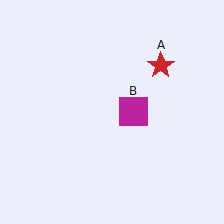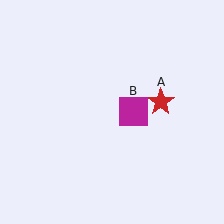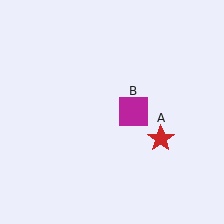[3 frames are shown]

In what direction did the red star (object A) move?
The red star (object A) moved down.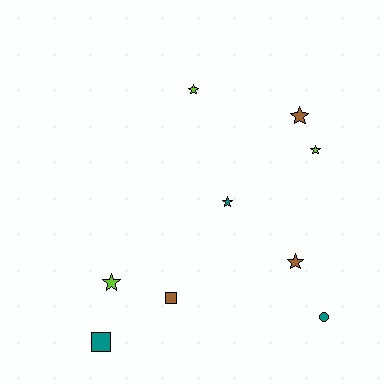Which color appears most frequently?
Brown, with 3 objects.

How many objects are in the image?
There are 9 objects.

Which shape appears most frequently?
Star, with 6 objects.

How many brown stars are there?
There are 2 brown stars.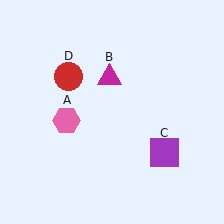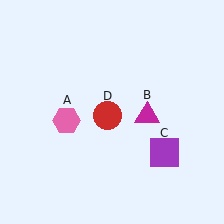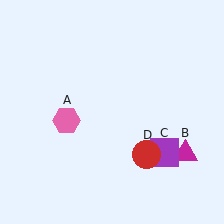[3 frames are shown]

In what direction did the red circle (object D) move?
The red circle (object D) moved down and to the right.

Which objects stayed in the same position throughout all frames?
Pink hexagon (object A) and purple square (object C) remained stationary.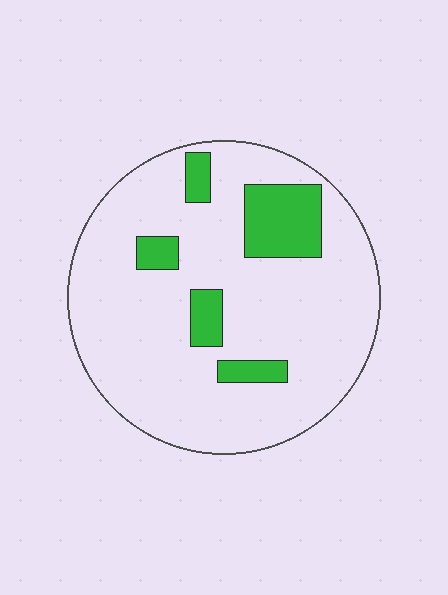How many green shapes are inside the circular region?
5.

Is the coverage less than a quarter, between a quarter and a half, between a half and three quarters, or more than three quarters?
Less than a quarter.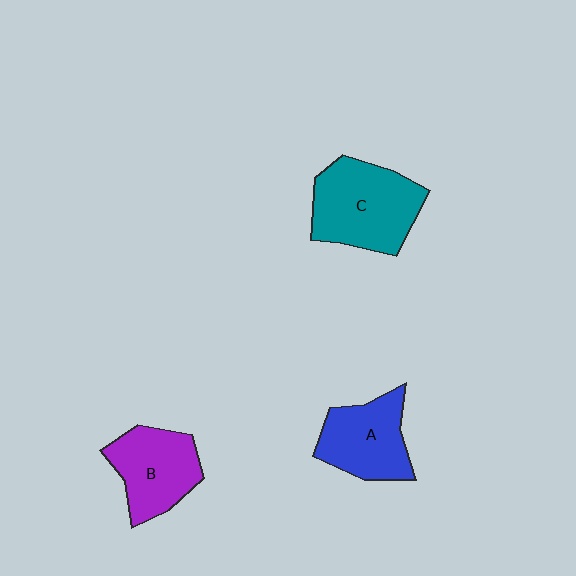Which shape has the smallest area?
Shape A (blue).